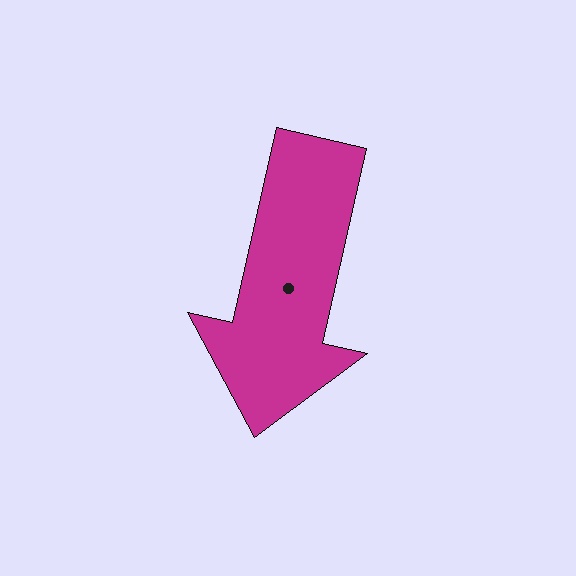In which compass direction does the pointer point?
South.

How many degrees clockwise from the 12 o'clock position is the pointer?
Approximately 193 degrees.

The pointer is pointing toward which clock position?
Roughly 6 o'clock.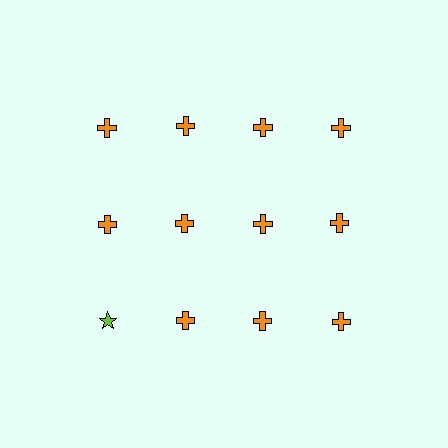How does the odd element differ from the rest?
It differs in both color (lime instead of orange) and shape (star instead of cross).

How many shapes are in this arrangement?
There are 12 shapes arranged in a grid pattern.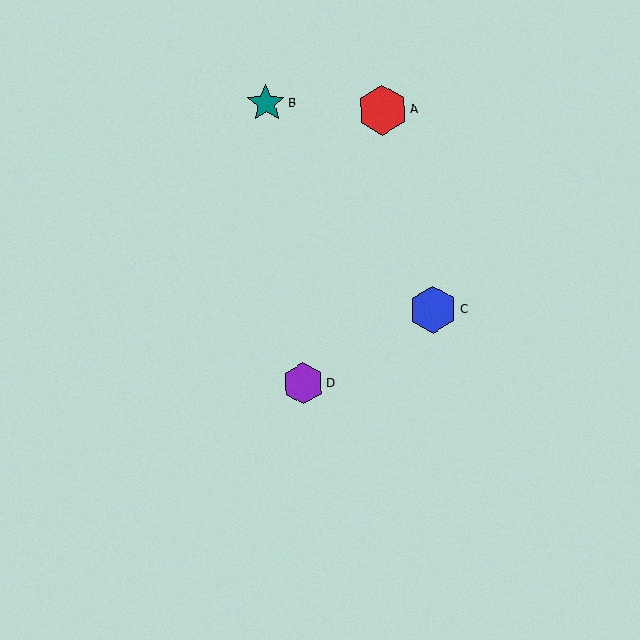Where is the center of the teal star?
The center of the teal star is at (266, 103).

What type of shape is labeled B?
Shape B is a teal star.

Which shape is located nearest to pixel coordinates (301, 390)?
The purple hexagon (labeled D) at (303, 383) is nearest to that location.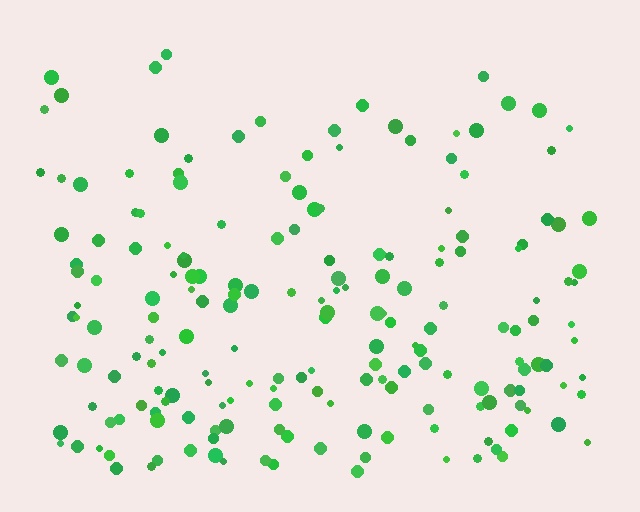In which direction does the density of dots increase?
From top to bottom, with the bottom side densest.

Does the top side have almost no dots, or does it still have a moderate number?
Still a moderate number, just noticeably fewer than the bottom.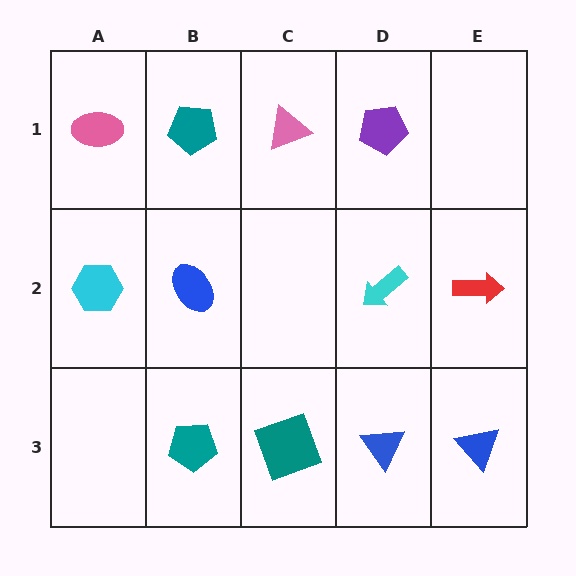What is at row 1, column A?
A pink ellipse.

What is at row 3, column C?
A teal square.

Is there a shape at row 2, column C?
No, that cell is empty.